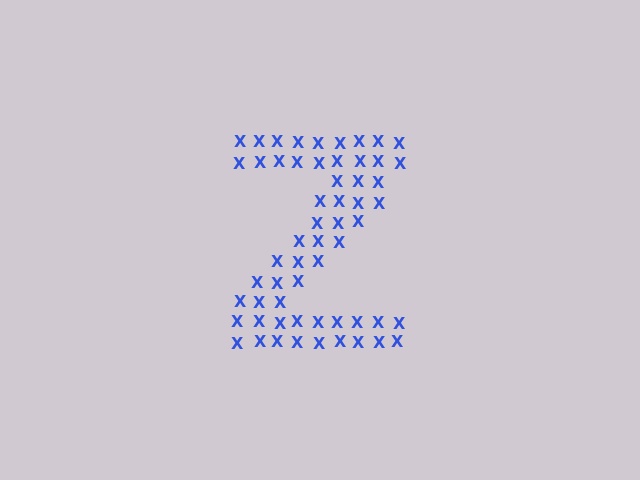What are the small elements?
The small elements are letter X's.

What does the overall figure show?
The overall figure shows the letter Z.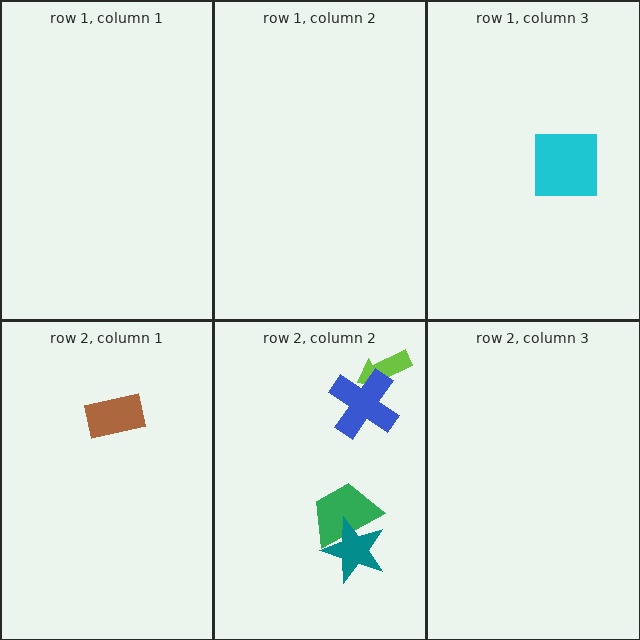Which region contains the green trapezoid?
The row 2, column 2 region.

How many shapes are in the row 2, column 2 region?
4.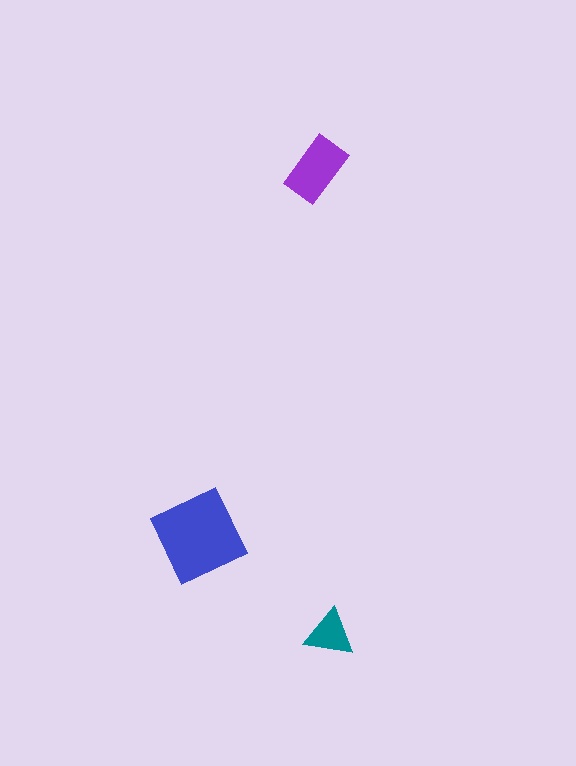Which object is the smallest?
The teal triangle.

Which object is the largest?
The blue diamond.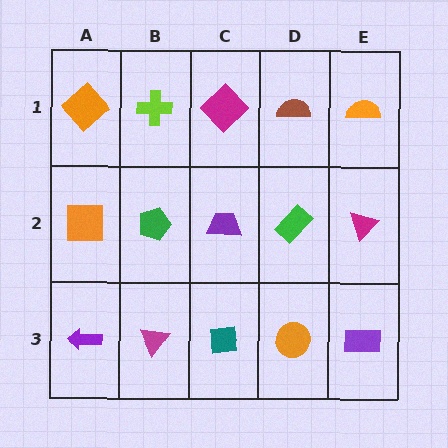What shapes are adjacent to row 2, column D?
A brown semicircle (row 1, column D), an orange circle (row 3, column D), a purple trapezoid (row 2, column C), a magenta triangle (row 2, column E).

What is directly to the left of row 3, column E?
An orange circle.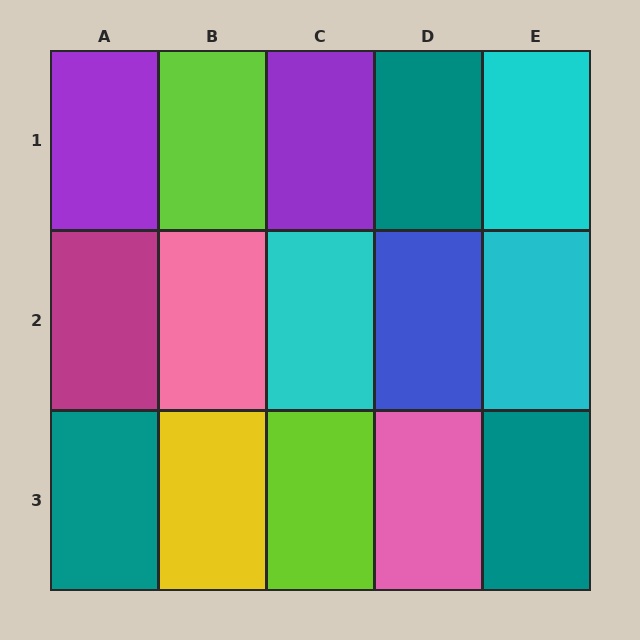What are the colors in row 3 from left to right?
Teal, yellow, lime, pink, teal.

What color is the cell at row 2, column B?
Pink.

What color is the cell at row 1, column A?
Purple.